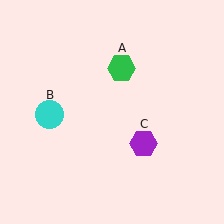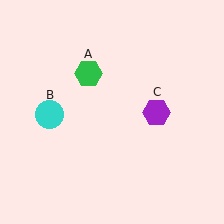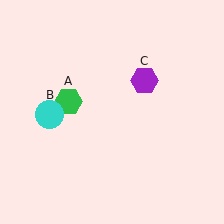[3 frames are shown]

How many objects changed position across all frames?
2 objects changed position: green hexagon (object A), purple hexagon (object C).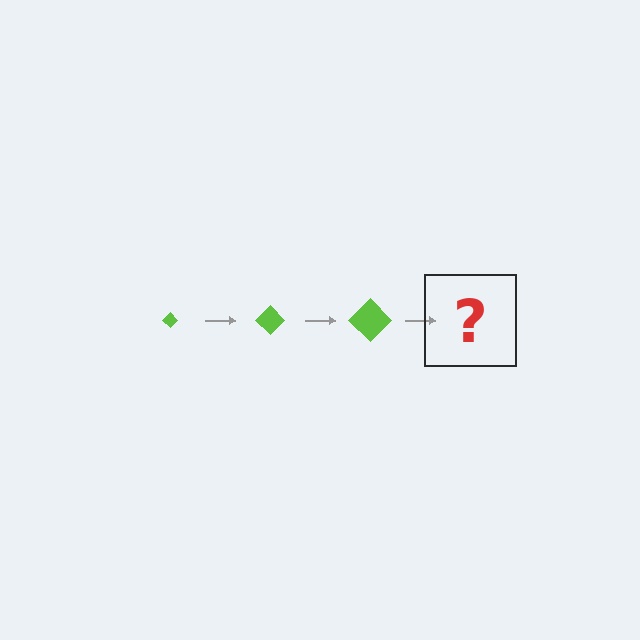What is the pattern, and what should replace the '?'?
The pattern is that the diamond gets progressively larger each step. The '?' should be a lime diamond, larger than the previous one.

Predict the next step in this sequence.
The next step is a lime diamond, larger than the previous one.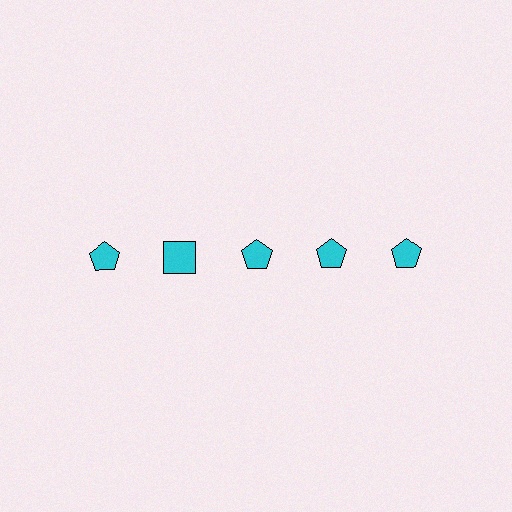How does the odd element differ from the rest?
It has a different shape: square instead of pentagon.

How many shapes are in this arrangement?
There are 5 shapes arranged in a grid pattern.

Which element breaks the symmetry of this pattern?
The cyan square in the top row, second from left column breaks the symmetry. All other shapes are cyan pentagons.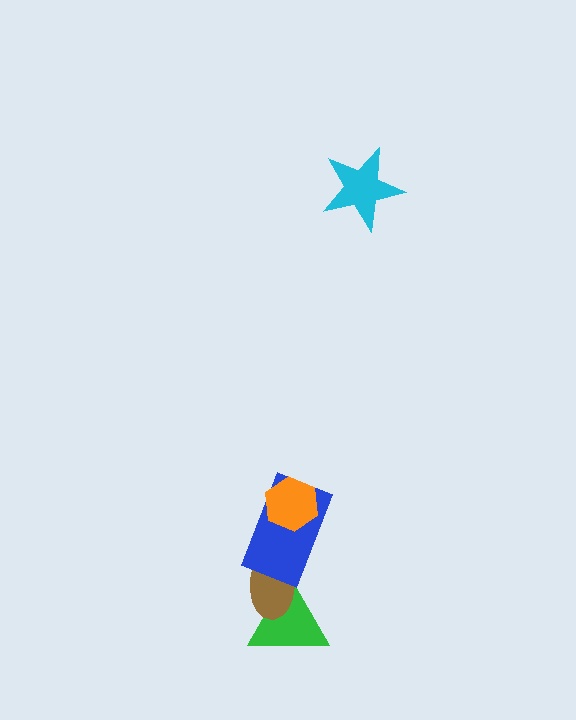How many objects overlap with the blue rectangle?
2 objects overlap with the blue rectangle.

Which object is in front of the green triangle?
The brown ellipse is in front of the green triangle.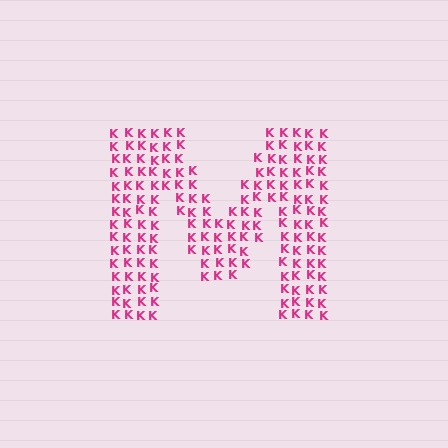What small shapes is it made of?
It is made of small letter K's.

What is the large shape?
The large shape is the letter M.